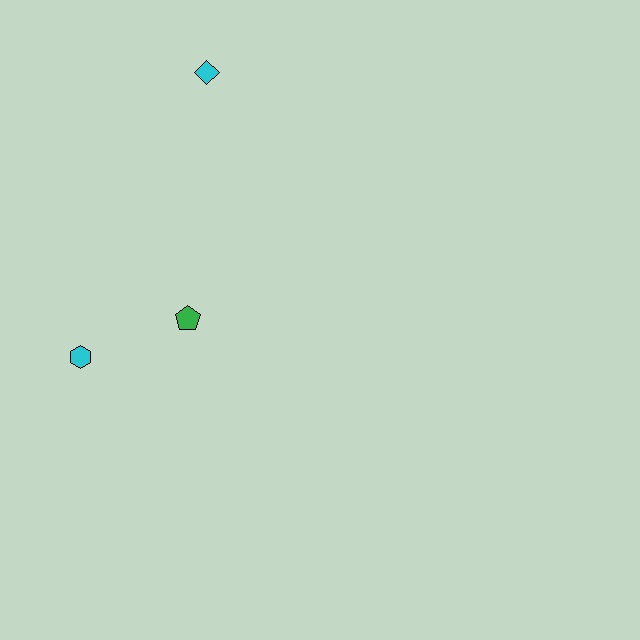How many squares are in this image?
There are no squares.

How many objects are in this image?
There are 3 objects.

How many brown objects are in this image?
There are no brown objects.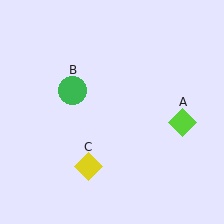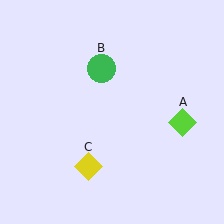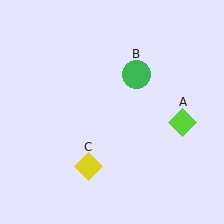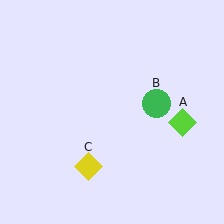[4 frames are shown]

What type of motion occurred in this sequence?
The green circle (object B) rotated clockwise around the center of the scene.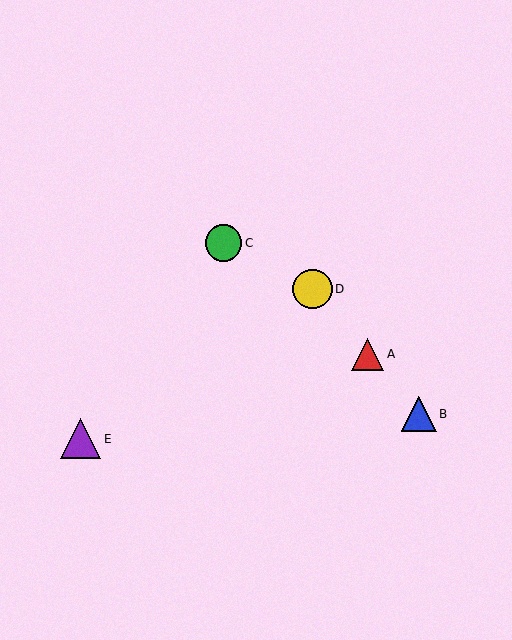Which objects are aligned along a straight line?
Objects A, B, D are aligned along a straight line.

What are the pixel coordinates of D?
Object D is at (313, 289).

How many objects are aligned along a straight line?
3 objects (A, B, D) are aligned along a straight line.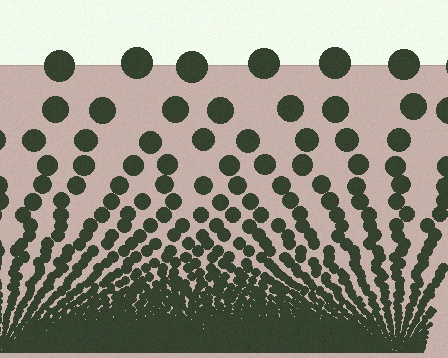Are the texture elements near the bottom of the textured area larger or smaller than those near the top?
Smaller. The gradient is inverted — elements near the bottom are smaller and denser.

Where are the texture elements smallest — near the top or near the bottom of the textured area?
Near the bottom.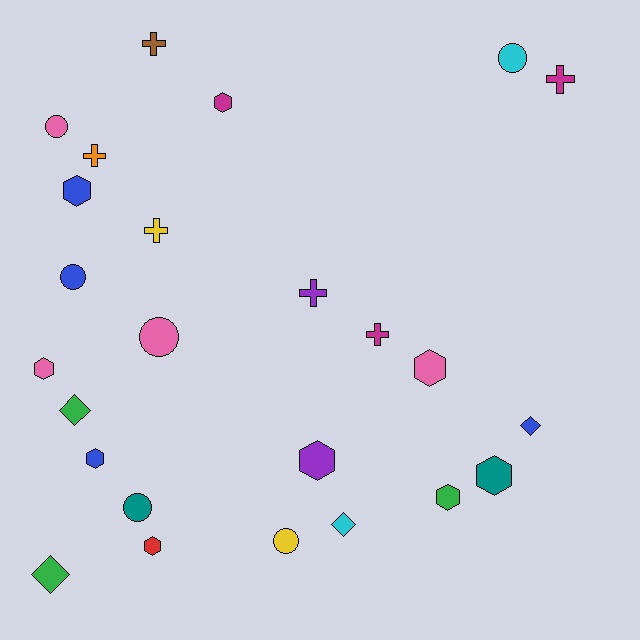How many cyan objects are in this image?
There are 2 cyan objects.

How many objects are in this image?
There are 25 objects.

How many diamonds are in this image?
There are 4 diamonds.